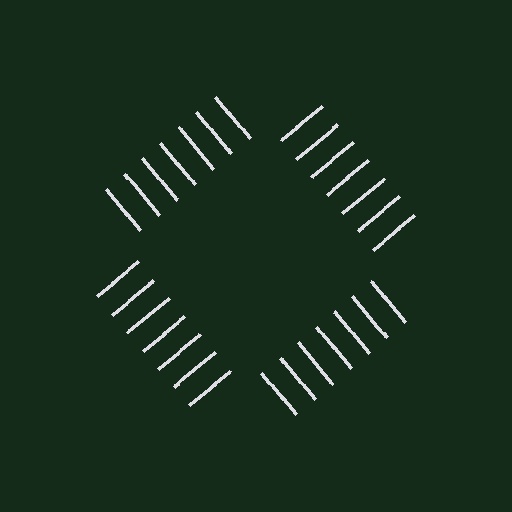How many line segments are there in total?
28 — 7 along each of the 4 edges.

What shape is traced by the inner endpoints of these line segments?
An illusory square — the line segments terminate on its edges but no continuous stroke is drawn.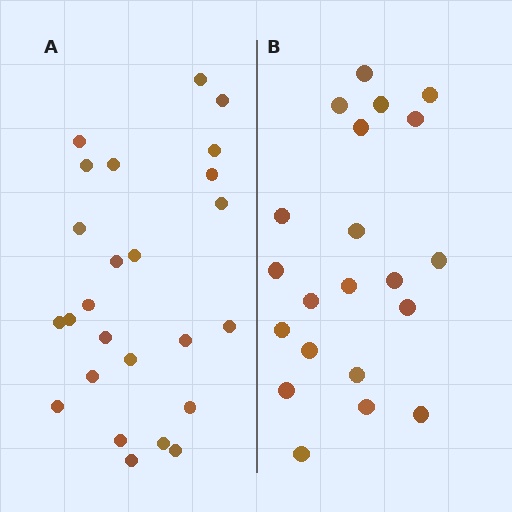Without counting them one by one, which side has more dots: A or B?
Region A (the left region) has more dots.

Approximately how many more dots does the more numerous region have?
Region A has about 4 more dots than region B.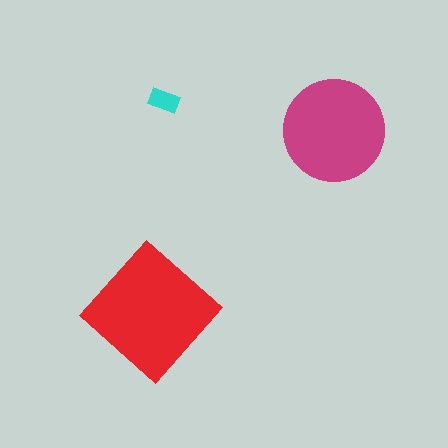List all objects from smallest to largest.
The cyan rectangle, the magenta circle, the red diamond.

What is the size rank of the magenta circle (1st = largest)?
2nd.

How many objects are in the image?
There are 3 objects in the image.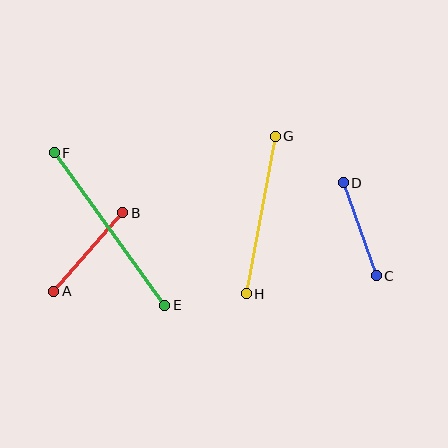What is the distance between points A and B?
The distance is approximately 105 pixels.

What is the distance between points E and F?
The distance is approximately 188 pixels.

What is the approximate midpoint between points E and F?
The midpoint is at approximately (110, 229) pixels.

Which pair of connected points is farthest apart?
Points E and F are farthest apart.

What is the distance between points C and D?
The distance is approximately 98 pixels.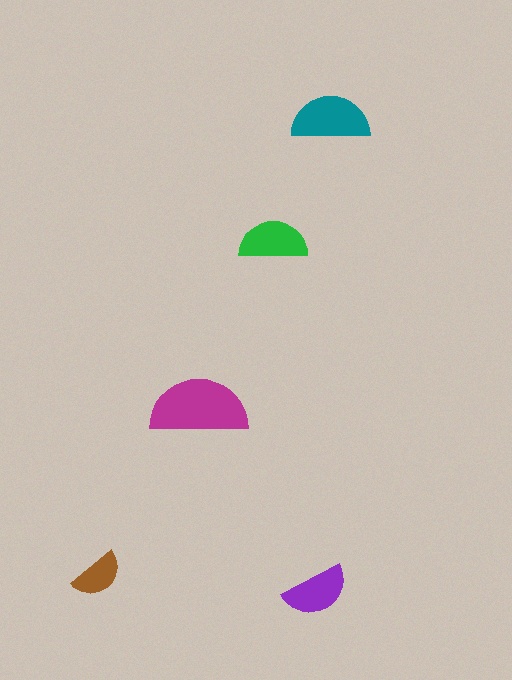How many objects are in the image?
There are 5 objects in the image.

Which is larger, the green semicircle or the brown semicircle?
The green one.